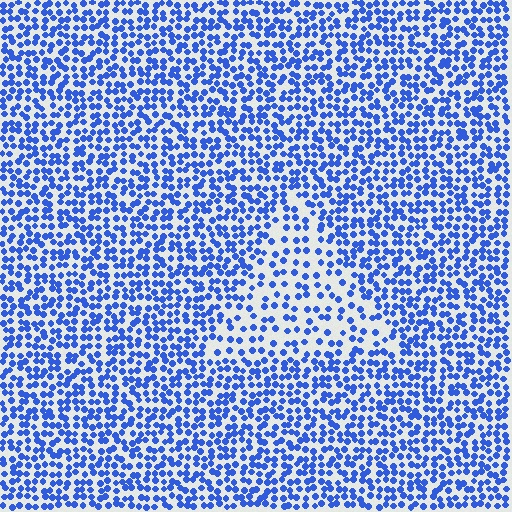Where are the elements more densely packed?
The elements are more densely packed outside the triangle boundary.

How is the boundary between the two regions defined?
The boundary is defined by a change in element density (approximately 2.0x ratio). All elements are the same color, size, and shape.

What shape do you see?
I see a triangle.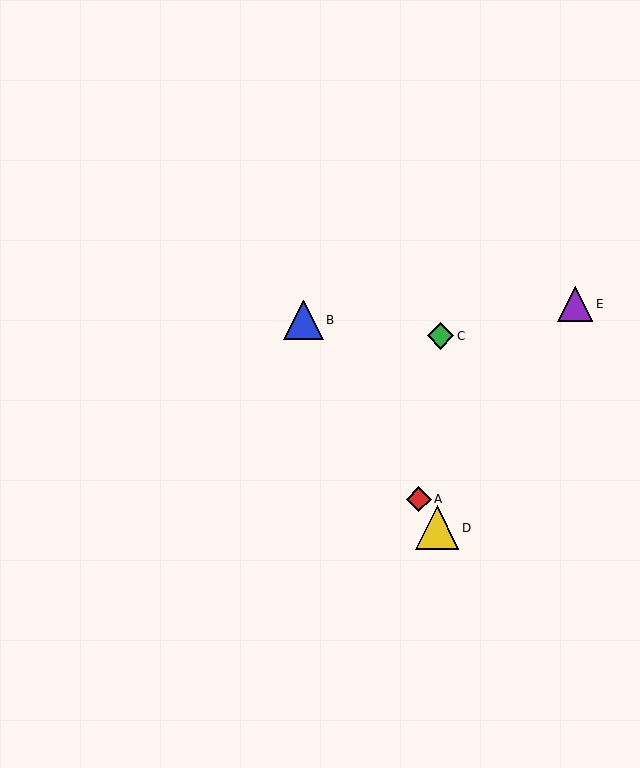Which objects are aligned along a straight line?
Objects A, B, D are aligned along a straight line.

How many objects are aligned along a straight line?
3 objects (A, B, D) are aligned along a straight line.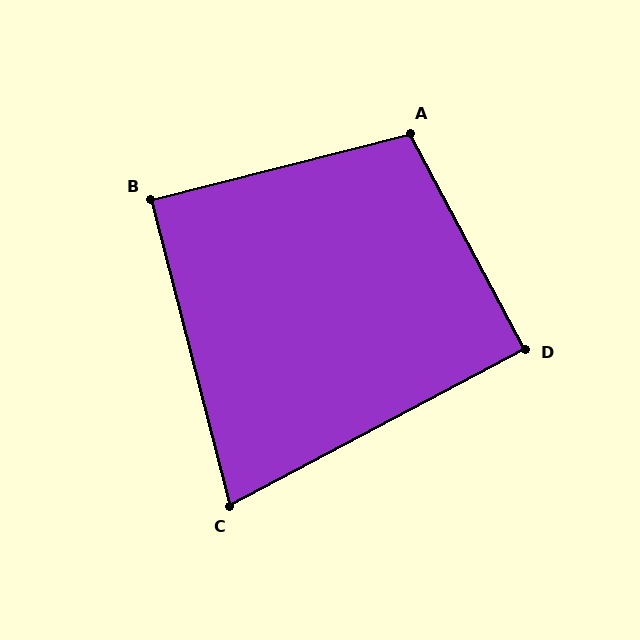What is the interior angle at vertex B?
Approximately 90 degrees (approximately right).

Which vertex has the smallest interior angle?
C, at approximately 76 degrees.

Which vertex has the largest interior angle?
A, at approximately 104 degrees.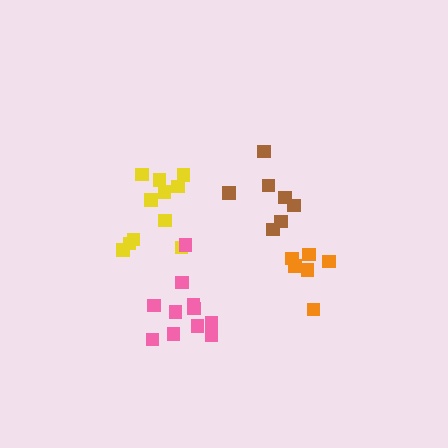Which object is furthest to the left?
The yellow cluster is leftmost.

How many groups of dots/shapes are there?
There are 4 groups.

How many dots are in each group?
Group 1: 7 dots, Group 2: 11 dots, Group 3: 11 dots, Group 4: 6 dots (35 total).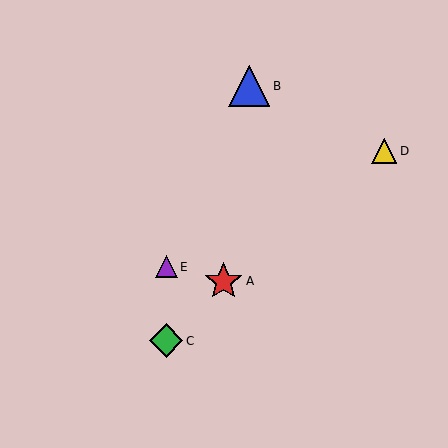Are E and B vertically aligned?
No, E is at x≈166 and B is at x≈249.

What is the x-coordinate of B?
Object B is at x≈249.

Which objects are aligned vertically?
Objects C, E are aligned vertically.